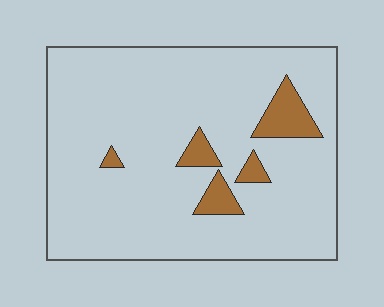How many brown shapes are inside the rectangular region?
5.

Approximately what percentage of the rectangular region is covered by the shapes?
Approximately 10%.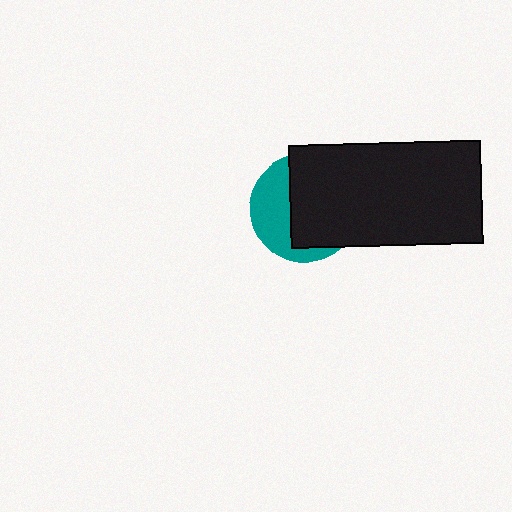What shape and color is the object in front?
The object in front is a black rectangle.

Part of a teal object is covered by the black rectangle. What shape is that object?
It is a circle.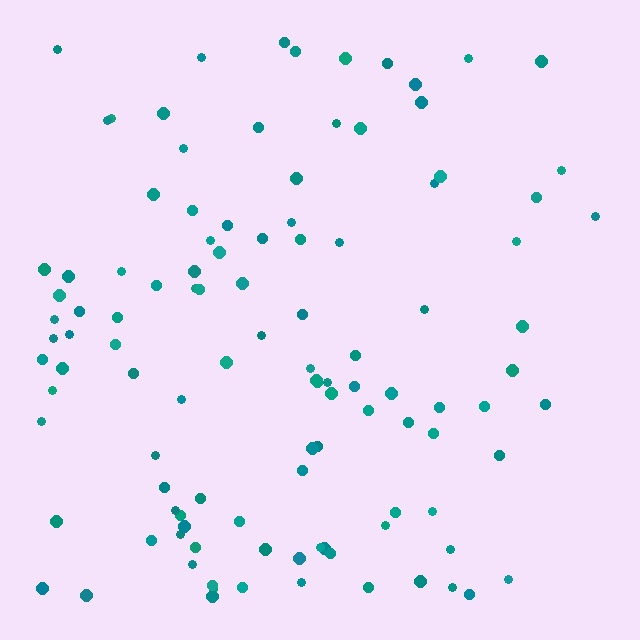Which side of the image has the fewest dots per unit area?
The right.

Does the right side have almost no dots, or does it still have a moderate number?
Still a moderate number, just noticeably fewer than the left.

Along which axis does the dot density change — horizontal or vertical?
Horizontal.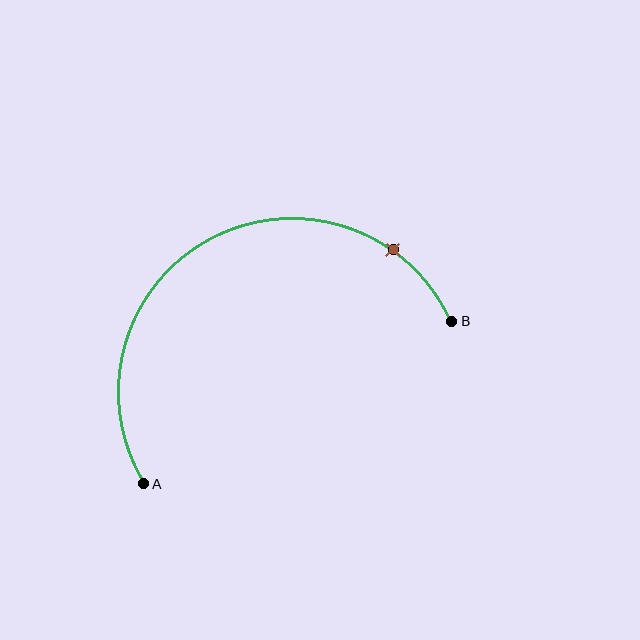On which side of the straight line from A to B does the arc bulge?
The arc bulges above the straight line connecting A and B.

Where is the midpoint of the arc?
The arc midpoint is the point on the curve farthest from the straight line joining A and B. It sits above that line.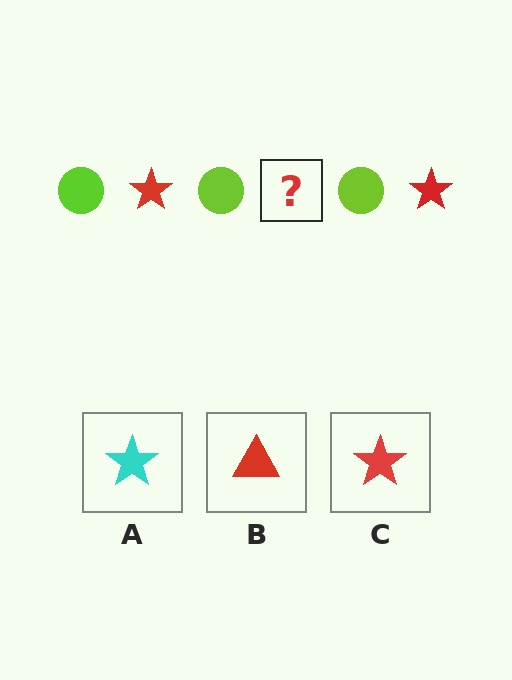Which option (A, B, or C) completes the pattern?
C.